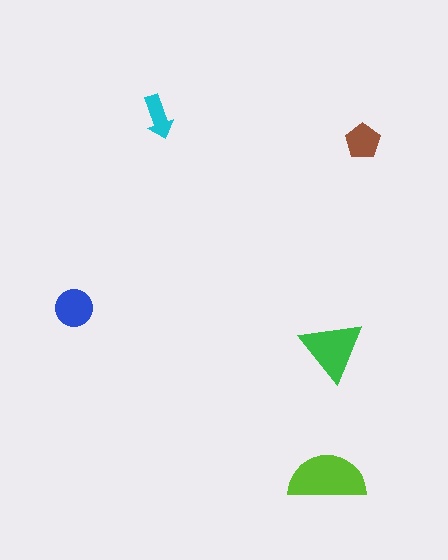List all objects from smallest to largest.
The cyan arrow, the brown pentagon, the blue circle, the green triangle, the lime semicircle.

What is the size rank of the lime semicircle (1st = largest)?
1st.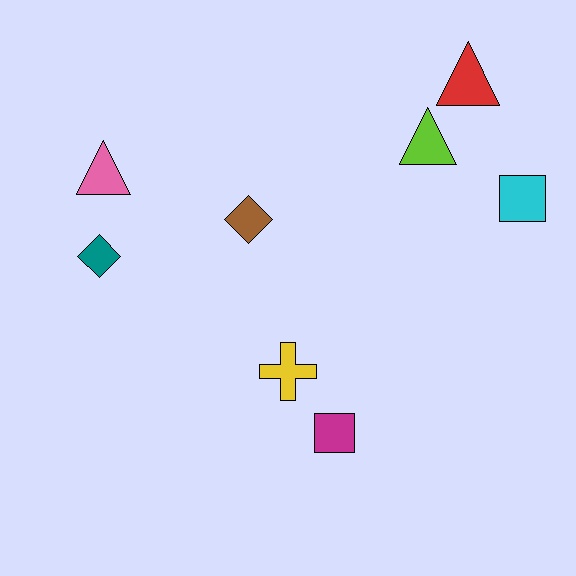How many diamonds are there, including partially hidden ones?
There are 2 diamonds.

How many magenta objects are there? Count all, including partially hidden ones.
There is 1 magenta object.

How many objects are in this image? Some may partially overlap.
There are 8 objects.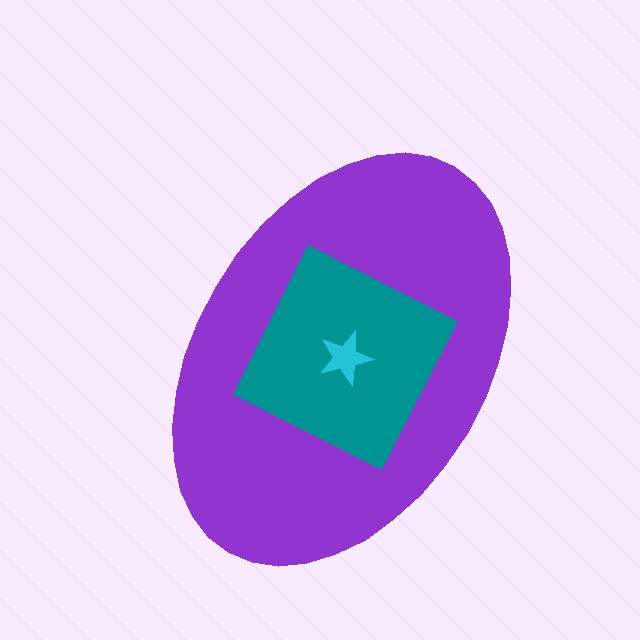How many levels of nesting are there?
3.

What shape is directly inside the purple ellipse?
The teal diamond.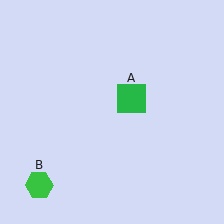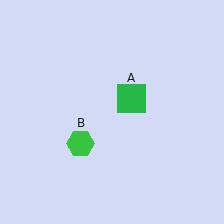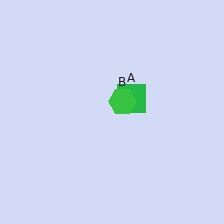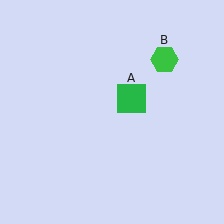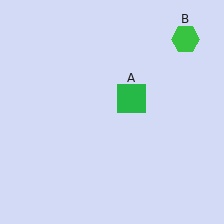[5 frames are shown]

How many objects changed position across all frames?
1 object changed position: green hexagon (object B).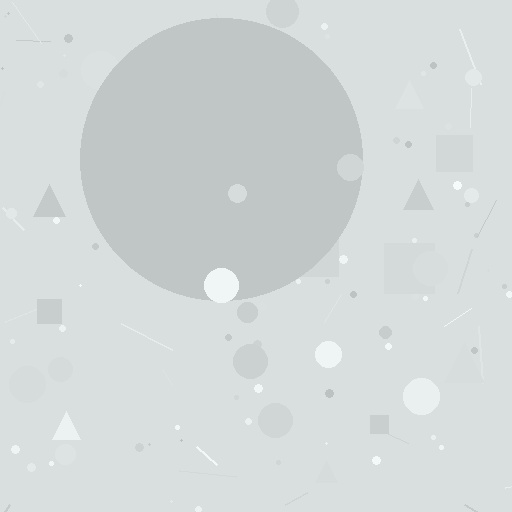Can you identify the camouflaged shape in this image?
The camouflaged shape is a circle.